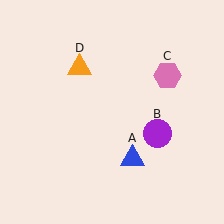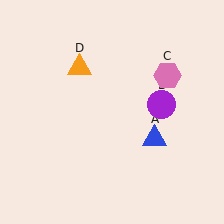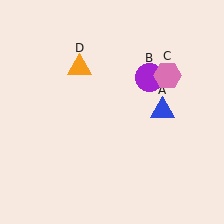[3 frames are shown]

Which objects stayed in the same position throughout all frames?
Pink hexagon (object C) and orange triangle (object D) remained stationary.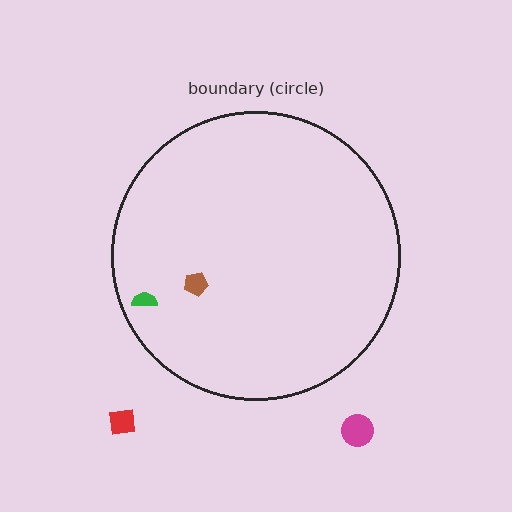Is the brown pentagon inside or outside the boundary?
Inside.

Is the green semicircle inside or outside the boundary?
Inside.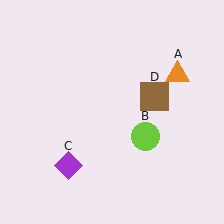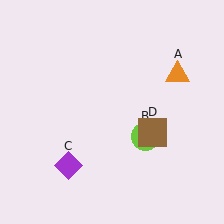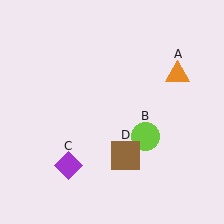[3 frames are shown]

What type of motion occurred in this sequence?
The brown square (object D) rotated clockwise around the center of the scene.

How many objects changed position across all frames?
1 object changed position: brown square (object D).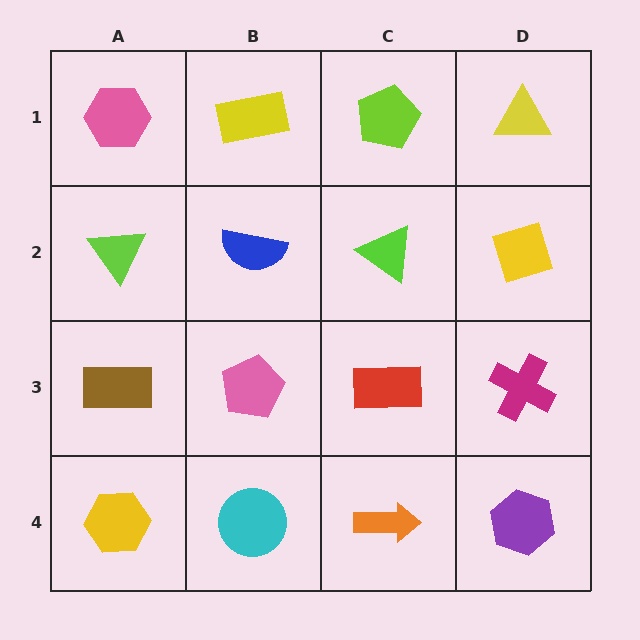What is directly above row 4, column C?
A red rectangle.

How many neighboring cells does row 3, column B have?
4.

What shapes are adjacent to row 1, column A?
A lime triangle (row 2, column A), a yellow rectangle (row 1, column B).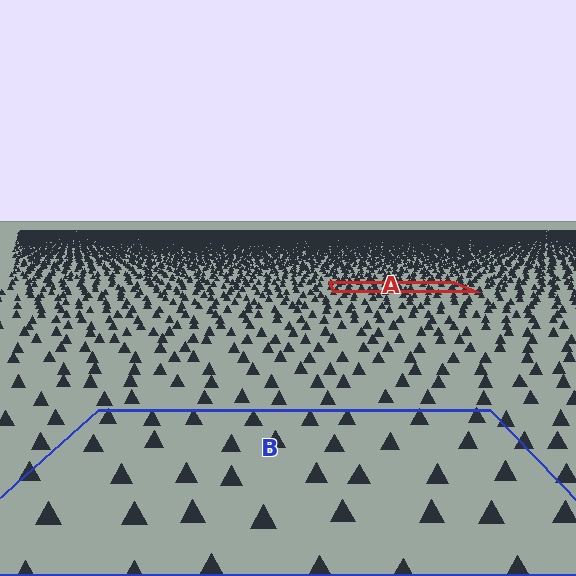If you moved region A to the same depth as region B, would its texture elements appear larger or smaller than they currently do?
They would appear larger. At a closer depth, the same texture elements are projected at a bigger on-screen size.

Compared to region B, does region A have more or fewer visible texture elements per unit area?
Region A has more texture elements per unit area — they are packed more densely because it is farther away.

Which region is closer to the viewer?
Region B is closer. The texture elements there are larger and more spread out.